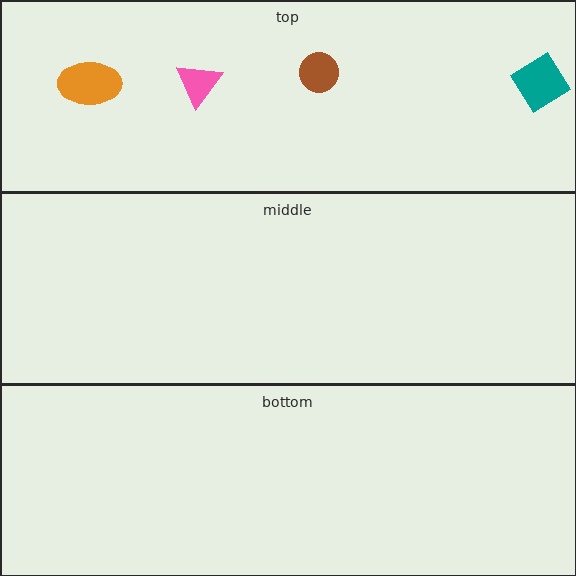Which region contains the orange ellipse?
The top region.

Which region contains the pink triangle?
The top region.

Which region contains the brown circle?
The top region.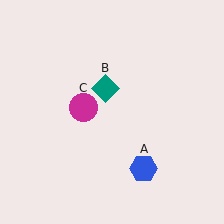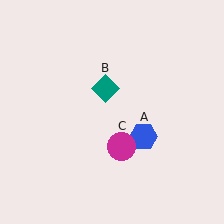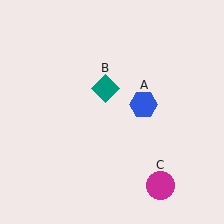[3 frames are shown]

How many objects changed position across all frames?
2 objects changed position: blue hexagon (object A), magenta circle (object C).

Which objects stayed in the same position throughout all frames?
Teal diamond (object B) remained stationary.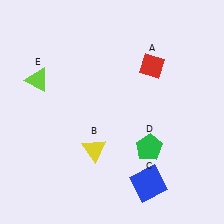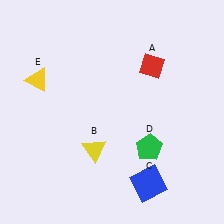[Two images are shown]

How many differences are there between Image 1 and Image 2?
There is 1 difference between the two images.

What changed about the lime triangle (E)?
In Image 1, E is lime. In Image 2, it changed to yellow.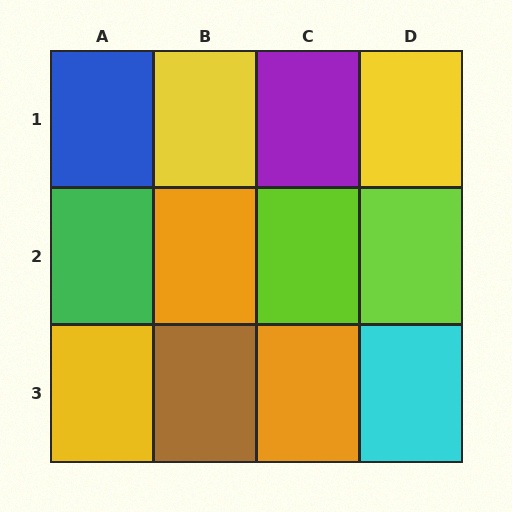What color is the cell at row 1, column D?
Yellow.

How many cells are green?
1 cell is green.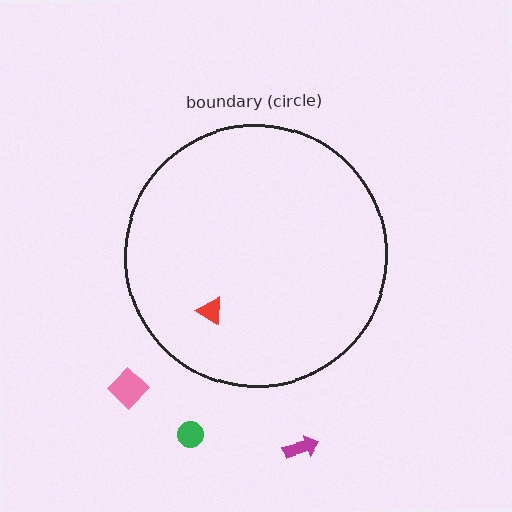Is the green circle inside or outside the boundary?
Outside.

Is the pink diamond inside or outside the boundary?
Outside.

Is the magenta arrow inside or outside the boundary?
Outside.